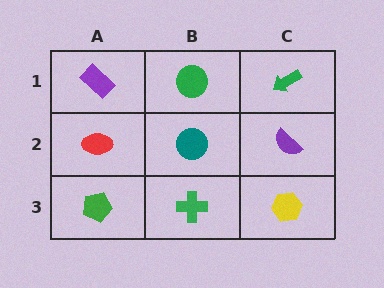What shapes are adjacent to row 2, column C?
A green arrow (row 1, column C), a yellow hexagon (row 3, column C), a teal circle (row 2, column B).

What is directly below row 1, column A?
A red ellipse.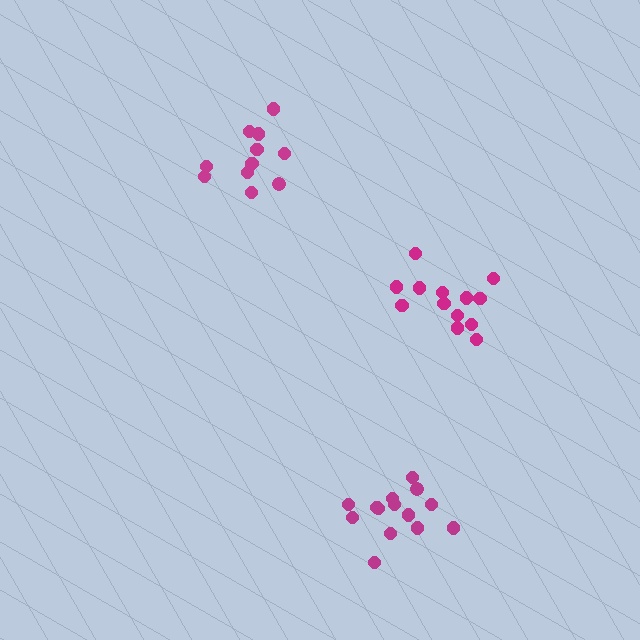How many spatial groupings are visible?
There are 3 spatial groupings.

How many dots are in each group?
Group 1: 11 dots, Group 2: 14 dots, Group 3: 13 dots (38 total).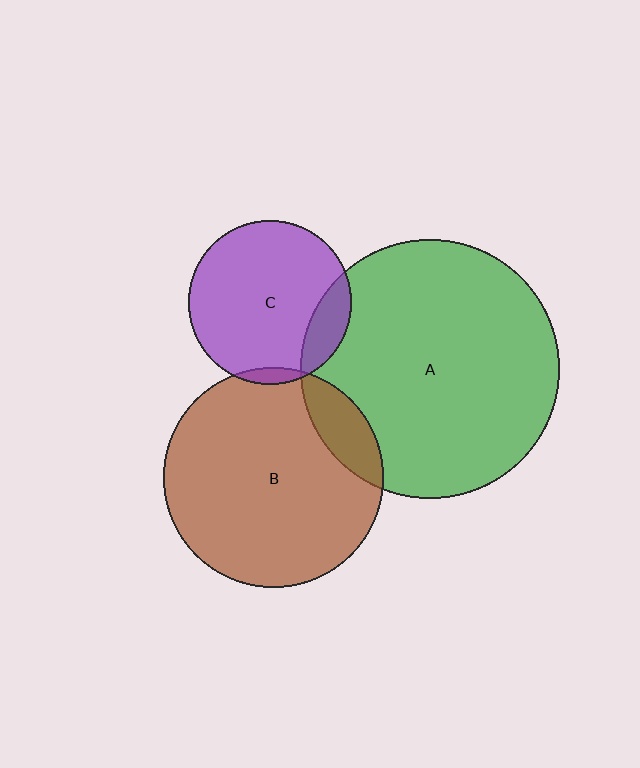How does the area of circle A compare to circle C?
Approximately 2.5 times.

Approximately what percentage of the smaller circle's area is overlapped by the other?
Approximately 15%.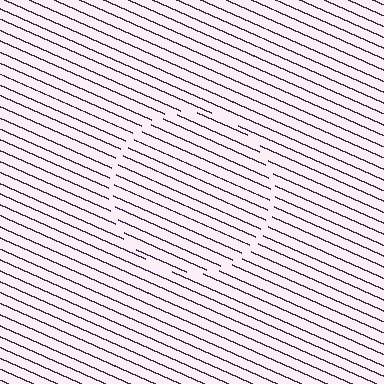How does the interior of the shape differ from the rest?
The interior of the shape contains the same grating, shifted by half a period — the contour is defined by the phase discontinuity where line-ends from the inner and outer gratings abut.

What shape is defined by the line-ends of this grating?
An illusory circle. The interior of the shape contains the same grating, shifted by half a period — the contour is defined by the phase discontinuity where line-ends from the inner and outer gratings abut.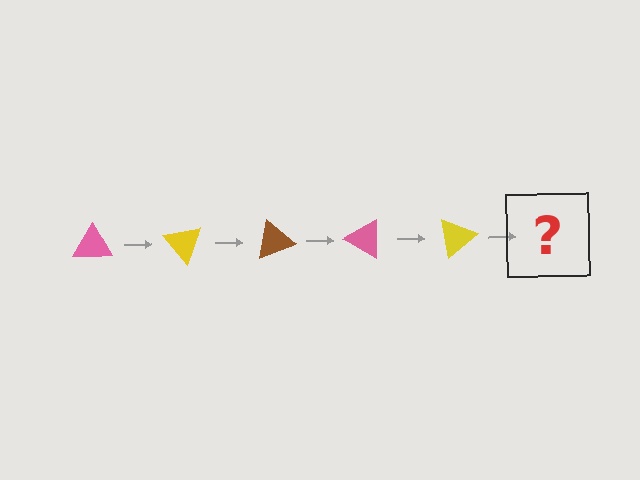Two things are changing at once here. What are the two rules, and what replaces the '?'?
The two rules are that it rotates 50 degrees each step and the color cycles through pink, yellow, and brown. The '?' should be a brown triangle, rotated 250 degrees from the start.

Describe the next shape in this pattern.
It should be a brown triangle, rotated 250 degrees from the start.